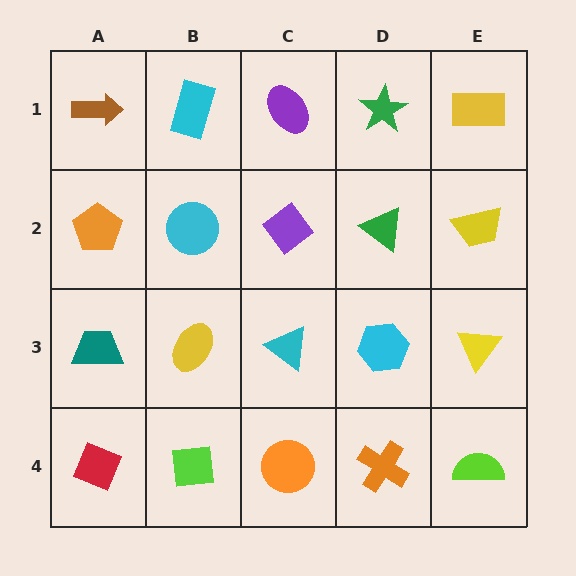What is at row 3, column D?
A cyan hexagon.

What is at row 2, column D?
A green triangle.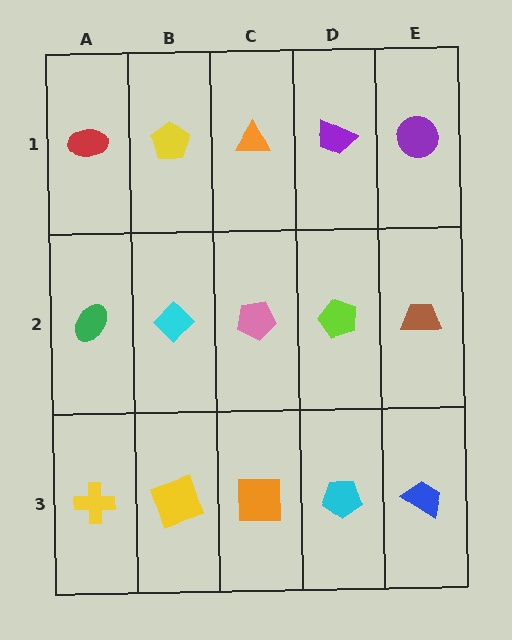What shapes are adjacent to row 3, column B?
A cyan diamond (row 2, column B), a yellow cross (row 3, column A), an orange square (row 3, column C).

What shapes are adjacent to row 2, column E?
A purple circle (row 1, column E), a blue trapezoid (row 3, column E), a lime pentagon (row 2, column D).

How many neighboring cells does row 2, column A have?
3.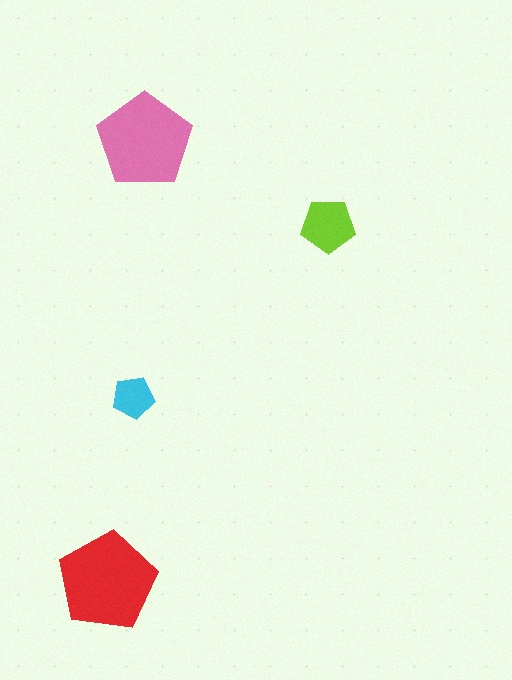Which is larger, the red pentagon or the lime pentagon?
The red one.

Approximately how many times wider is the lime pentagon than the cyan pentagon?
About 1.5 times wider.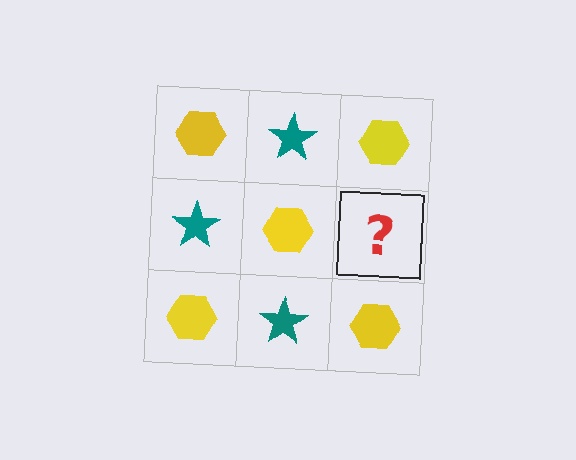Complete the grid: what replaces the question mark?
The question mark should be replaced with a teal star.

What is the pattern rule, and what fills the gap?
The rule is that it alternates yellow hexagon and teal star in a checkerboard pattern. The gap should be filled with a teal star.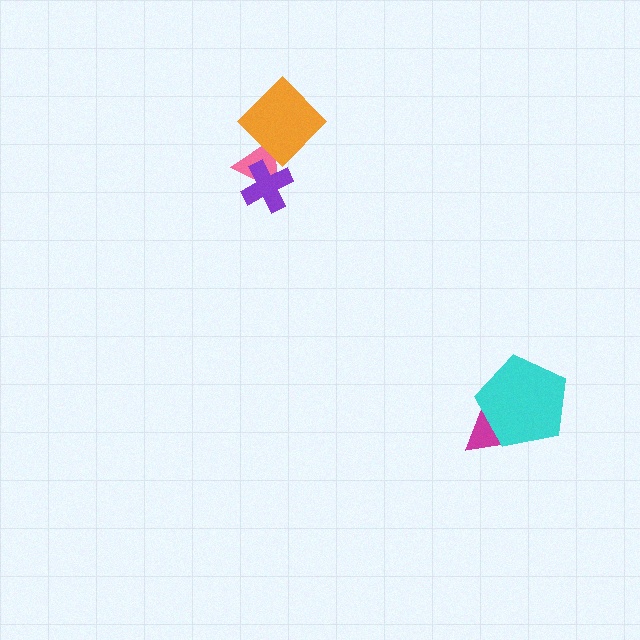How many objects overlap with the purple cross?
1 object overlaps with the purple cross.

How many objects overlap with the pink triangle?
2 objects overlap with the pink triangle.